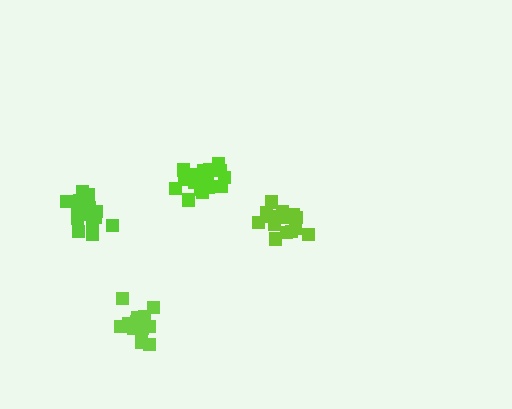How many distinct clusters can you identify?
There are 4 distinct clusters.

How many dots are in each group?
Group 1: 16 dots, Group 2: 16 dots, Group 3: 18 dots, Group 4: 14 dots (64 total).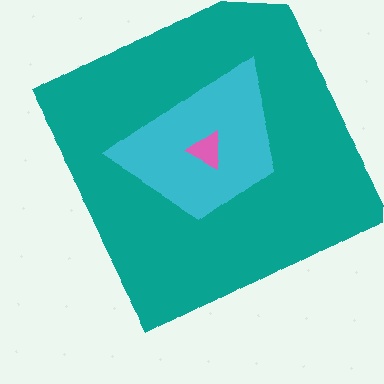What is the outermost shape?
The teal square.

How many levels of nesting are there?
3.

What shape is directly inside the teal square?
The cyan trapezoid.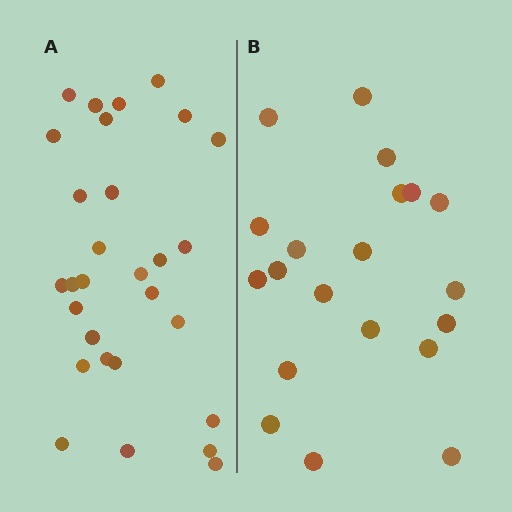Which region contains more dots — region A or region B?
Region A (the left region) has more dots.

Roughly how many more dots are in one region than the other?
Region A has roughly 8 or so more dots than region B.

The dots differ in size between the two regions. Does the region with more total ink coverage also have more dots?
No. Region B has more total ink coverage because its dots are larger, but region A actually contains more individual dots. Total area can be misleading — the number of items is what matters here.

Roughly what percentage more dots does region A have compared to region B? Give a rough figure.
About 45% more.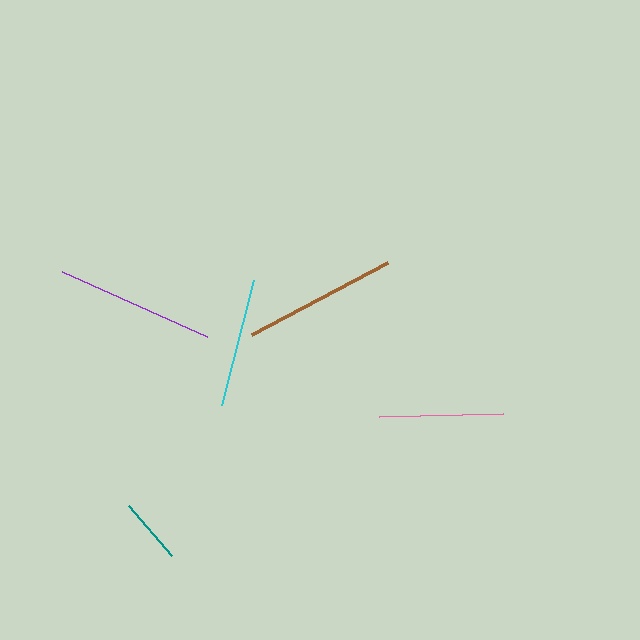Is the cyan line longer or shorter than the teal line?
The cyan line is longer than the teal line.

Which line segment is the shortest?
The teal line is the shortest at approximately 66 pixels.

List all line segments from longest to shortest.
From longest to shortest: purple, brown, cyan, pink, teal.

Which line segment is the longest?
The purple line is the longest at approximately 159 pixels.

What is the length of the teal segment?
The teal segment is approximately 66 pixels long.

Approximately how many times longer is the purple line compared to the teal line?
The purple line is approximately 2.4 times the length of the teal line.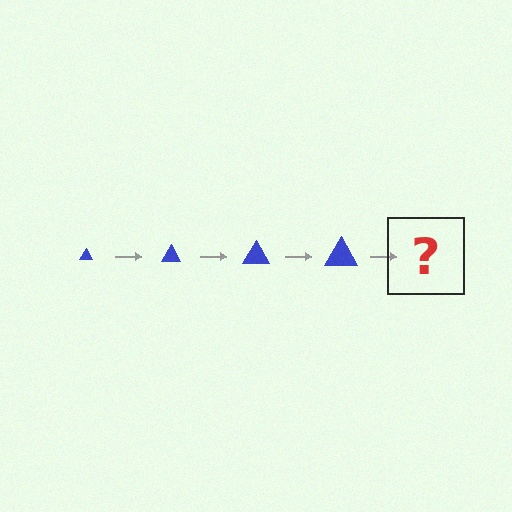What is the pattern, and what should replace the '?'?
The pattern is that the triangle gets progressively larger each step. The '?' should be a blue triangle, larger than the previous one.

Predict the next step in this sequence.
The next step is a blue triangle, larger than the previous one.